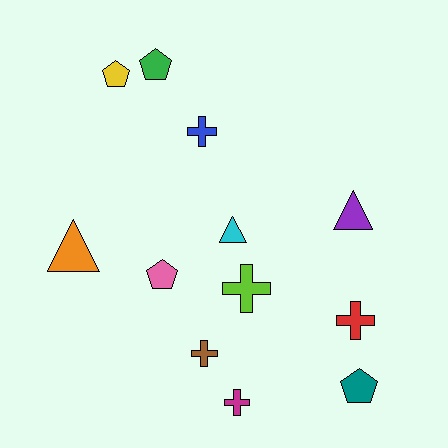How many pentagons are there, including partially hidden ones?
There are 4 pentagons.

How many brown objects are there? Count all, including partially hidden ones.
There is 1 brown object.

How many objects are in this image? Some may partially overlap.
There are 12 objects.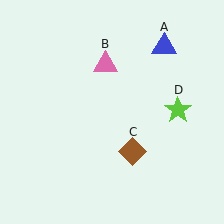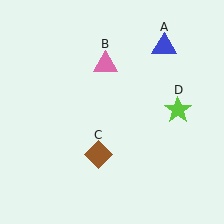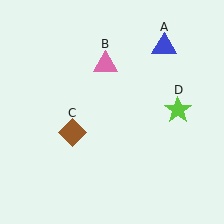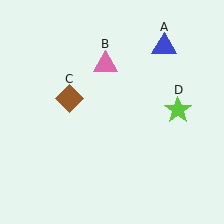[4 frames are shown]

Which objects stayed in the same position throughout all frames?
Blue triangle (object A) and pink triangle (object B) and lime star (object D) remained stationary.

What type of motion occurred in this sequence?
The brown diamond (object C) rotated clockwise around the center of the scene.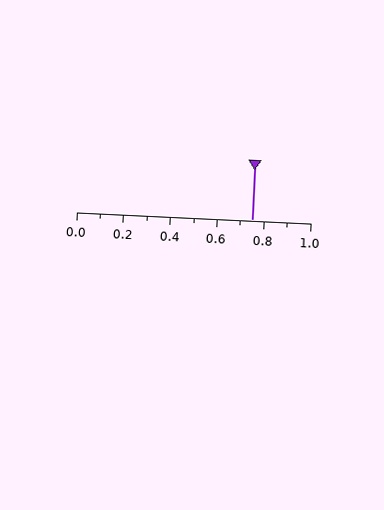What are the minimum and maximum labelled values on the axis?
The axis runs from 0.0 to 1.0.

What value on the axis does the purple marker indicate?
The marker indicates approximately 0.75.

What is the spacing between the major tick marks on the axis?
The major ticks are spaced 0.2 apart.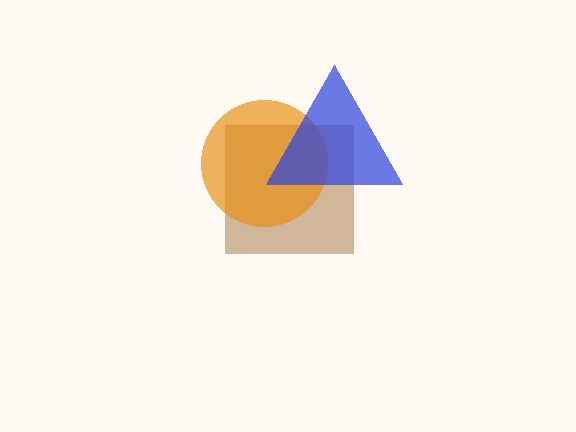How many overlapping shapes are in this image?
There are 3 overlapping shapes in the image.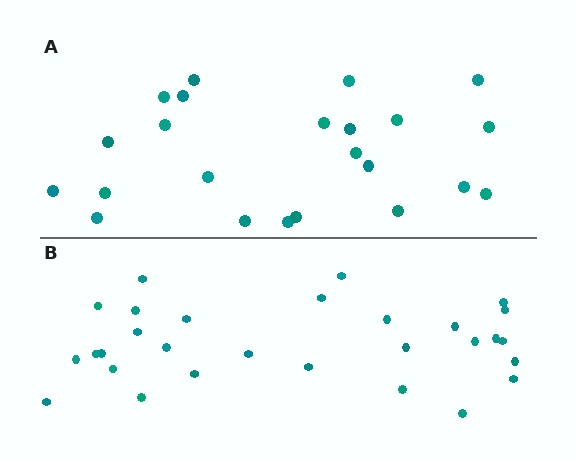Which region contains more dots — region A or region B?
Region B (the bottom region) has more dots.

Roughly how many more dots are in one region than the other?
Region B has about 6 more dots than region A.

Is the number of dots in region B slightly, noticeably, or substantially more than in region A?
Region B has noticeably more, but not dramatically so. The ratio is roughly 1.3 to 1.